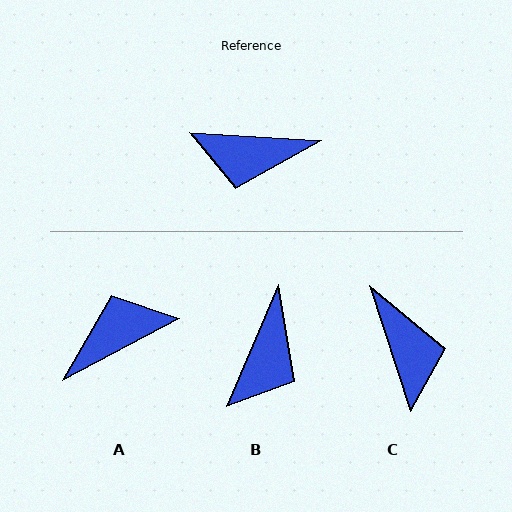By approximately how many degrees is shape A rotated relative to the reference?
Approximately 149 degrees clockwise.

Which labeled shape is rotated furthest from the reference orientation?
A, about 149 degrees away.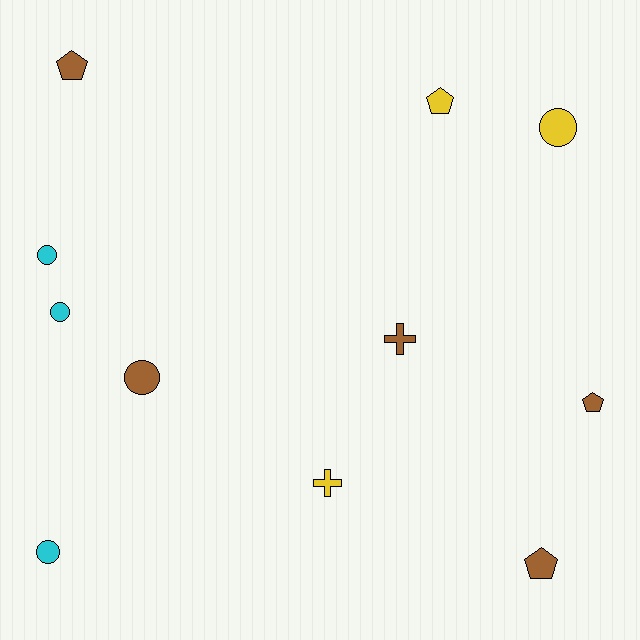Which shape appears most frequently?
Circle, with 5 objects.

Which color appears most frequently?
Brown, with 5 objects.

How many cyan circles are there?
There are 3 cyan circles.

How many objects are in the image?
There are 11 objects.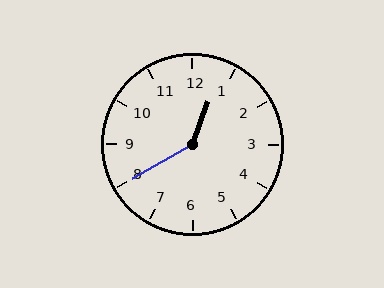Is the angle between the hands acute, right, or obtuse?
It is obtuse.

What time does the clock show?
12:40.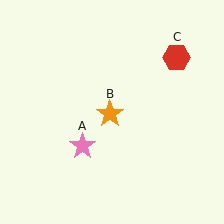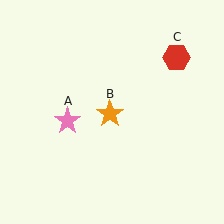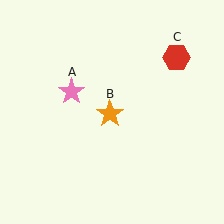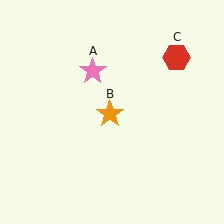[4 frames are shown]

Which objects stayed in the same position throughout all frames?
Orange star (object B) and red hexagon (object C) remained stationary.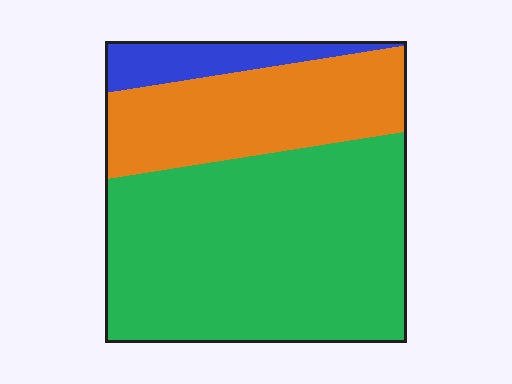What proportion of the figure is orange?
Orange covers roughly 30% of the figure.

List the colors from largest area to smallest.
From largest to smallest: green, orange, blue.